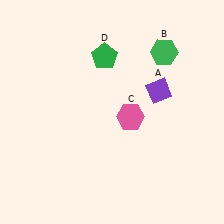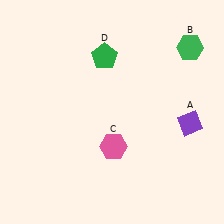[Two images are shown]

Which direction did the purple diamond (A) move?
The purple diamond (A) moved down.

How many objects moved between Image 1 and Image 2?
3 objects moved between the two images.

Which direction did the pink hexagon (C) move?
The pink hexagon (C) moved down.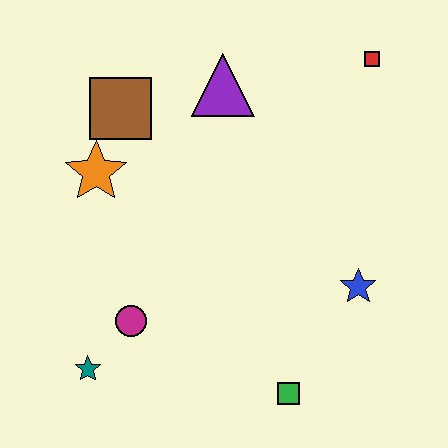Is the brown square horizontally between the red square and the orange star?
Yes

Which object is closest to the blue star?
The green square is closest to the blue star.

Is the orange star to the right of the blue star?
No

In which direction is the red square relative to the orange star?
The red square is to the right of the orange star.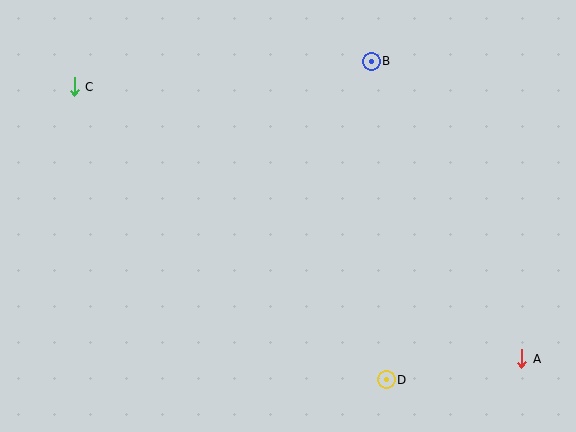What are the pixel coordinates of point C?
Point C is at (74, 87).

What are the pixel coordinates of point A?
Point A is at (521, 359).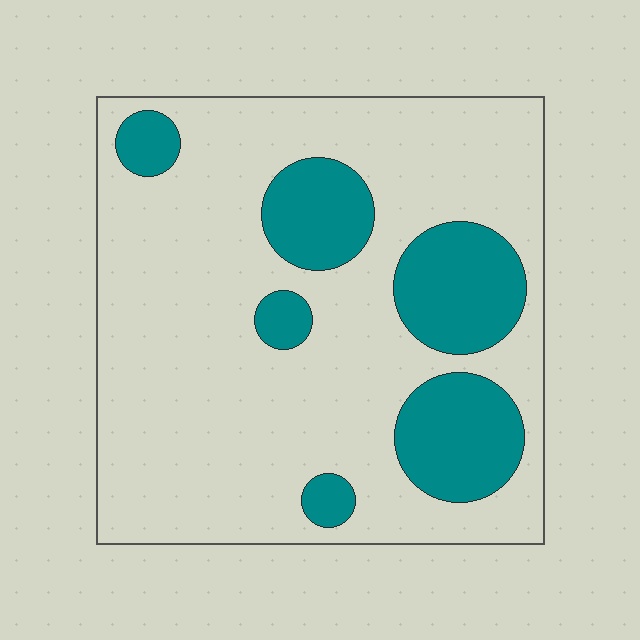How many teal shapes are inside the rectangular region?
6.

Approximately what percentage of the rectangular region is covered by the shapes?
Approximately 25%.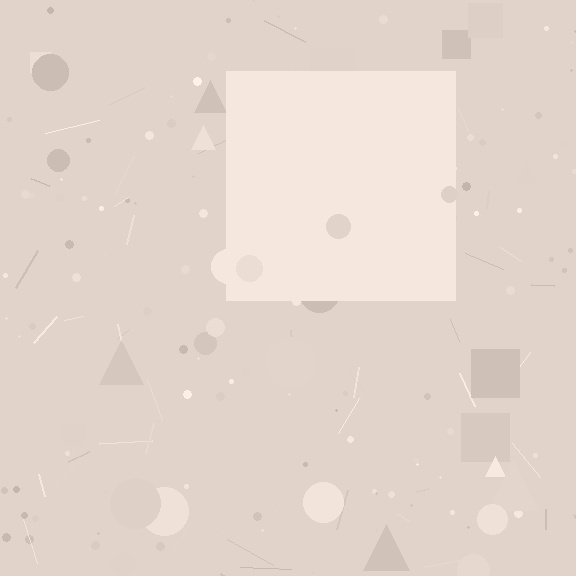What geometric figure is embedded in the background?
A square is embedded in the background.